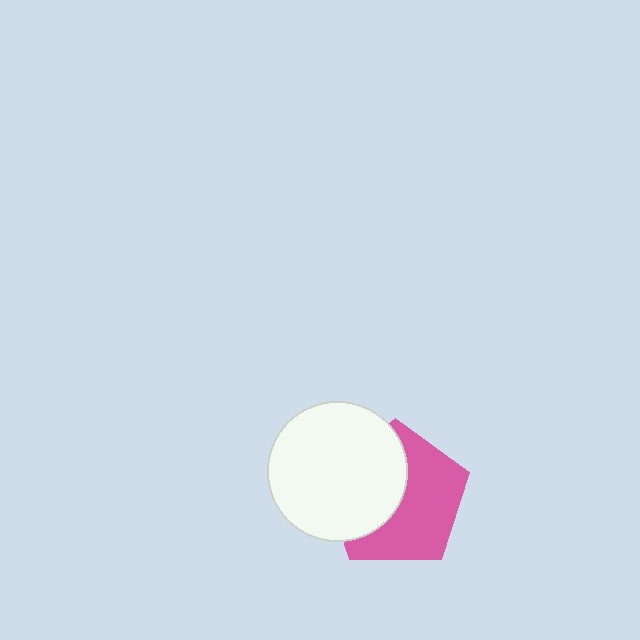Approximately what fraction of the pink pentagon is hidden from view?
Roughly 45% of the pink pentagon is hidden behind the white circle.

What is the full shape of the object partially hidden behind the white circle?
The partially hidden object is a pink pentagon.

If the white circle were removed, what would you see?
You would see the complete pink pentagon.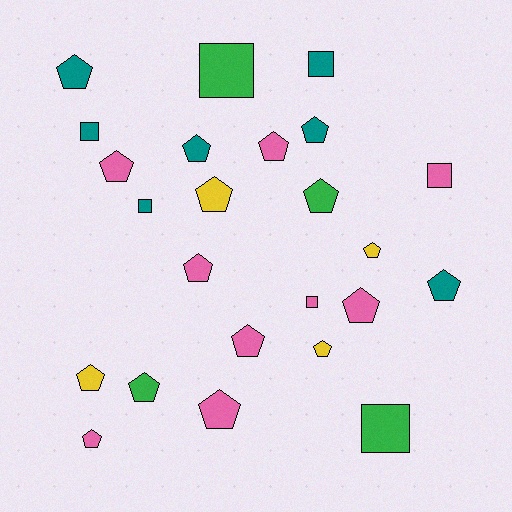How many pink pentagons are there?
There are 7 pink pentagons.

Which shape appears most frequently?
Pentagon, with 17 objects.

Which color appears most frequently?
Pink, with 9 objects.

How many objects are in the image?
There are 24 objects.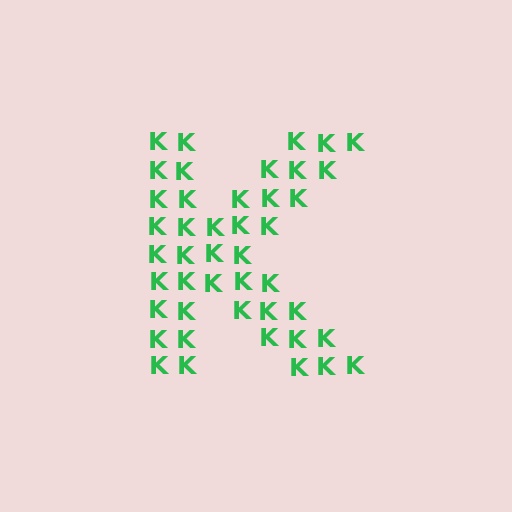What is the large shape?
The large shape is the letter K.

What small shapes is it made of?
It is made of small letter K's.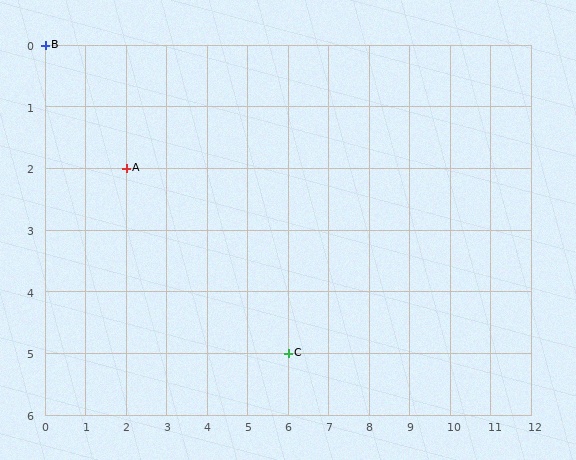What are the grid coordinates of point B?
Point B is at grid coordinates (0, 0).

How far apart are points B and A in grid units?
Points B and A are 2 columns and 2 rows apart (about 2.8 grid units diagonally).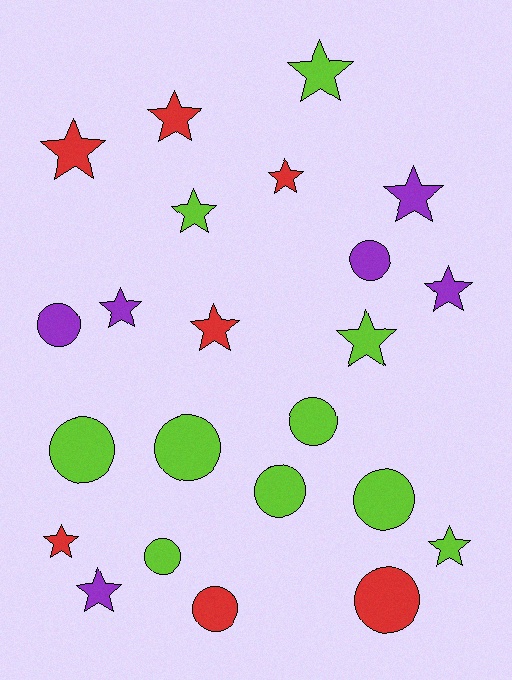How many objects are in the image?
There are 23 objects.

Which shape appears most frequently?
Star, with 13 objects.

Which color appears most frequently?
Lime, with 10 objects.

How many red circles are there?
There are 2 red circles.